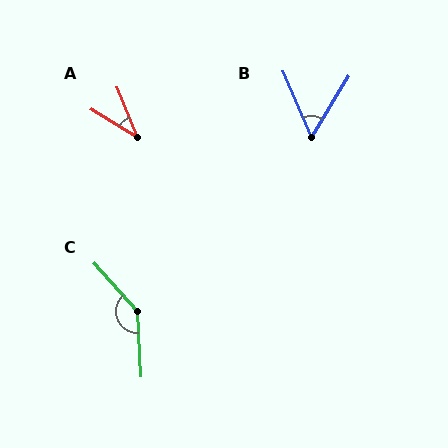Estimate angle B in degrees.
Approximately 55 degrees.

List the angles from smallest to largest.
A (36°), B (55°), C (141°).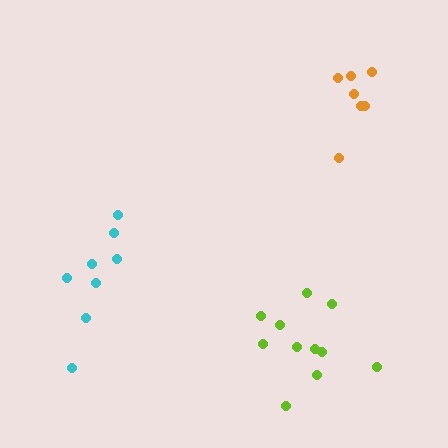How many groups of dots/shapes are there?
There are 3 groups.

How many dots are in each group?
Group 1: 8 dots, Group 2: 7 dots, Group 3: 11 dots (26 total).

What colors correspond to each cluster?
The clusters are colored: cyan, orange, lime.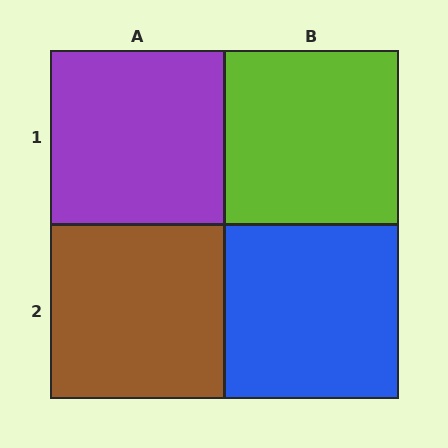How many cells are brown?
1 cell is brown.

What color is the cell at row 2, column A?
Brown.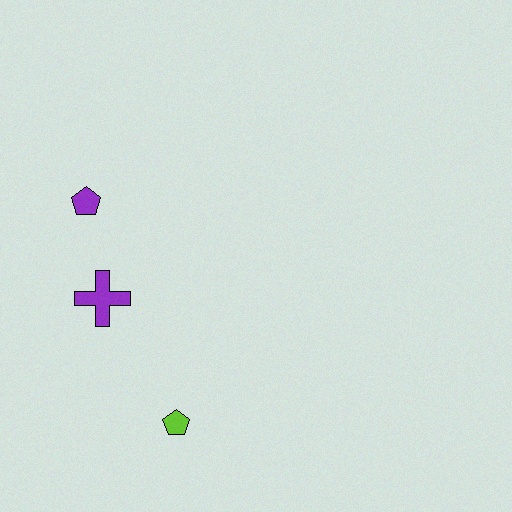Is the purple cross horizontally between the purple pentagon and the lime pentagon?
Yes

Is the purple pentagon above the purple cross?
Yes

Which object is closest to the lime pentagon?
The purple cross is closest to the lime pentagon.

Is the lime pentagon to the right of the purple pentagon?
Yes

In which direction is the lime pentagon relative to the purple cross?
The lime pentagon is below the purple cross.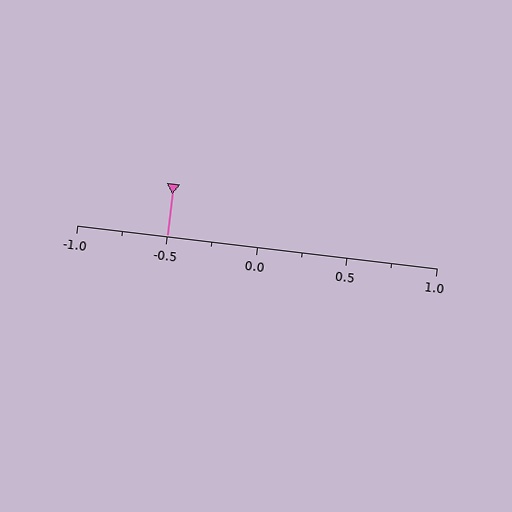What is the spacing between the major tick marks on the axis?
The major ticks are spaced 0.5 apart.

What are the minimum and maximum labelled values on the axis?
The axis runs from -1.0 to 1.0.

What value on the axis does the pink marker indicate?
The marker indicates approximately -0.5.